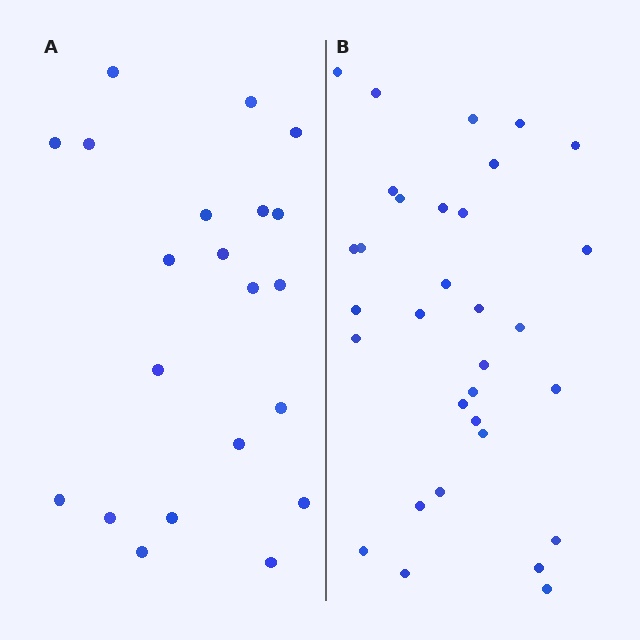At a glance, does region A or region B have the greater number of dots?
Region B (the right region) has more dots.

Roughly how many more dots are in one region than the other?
Region B has roughly 12 or so more dots than region A.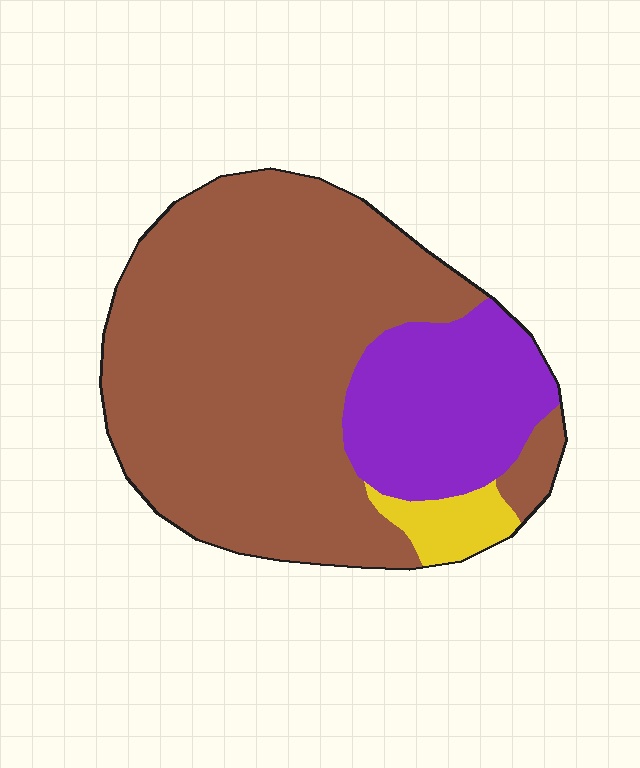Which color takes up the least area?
Yellow, at roughly 5%.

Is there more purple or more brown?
Brown.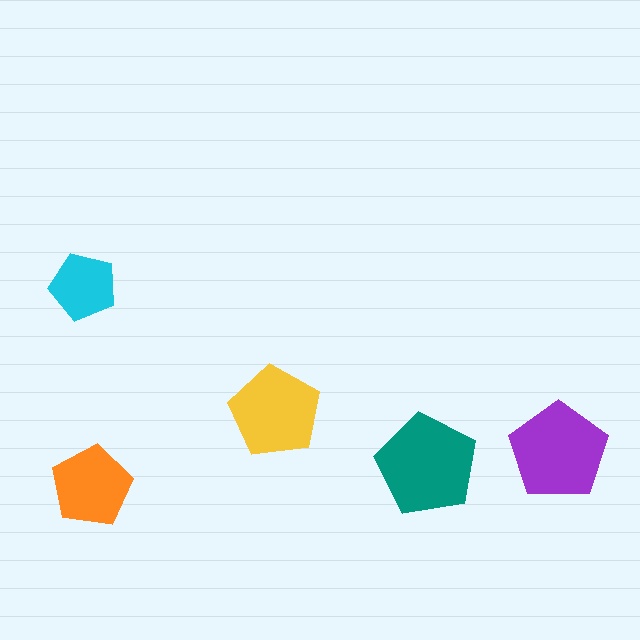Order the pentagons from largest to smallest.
the teal one, the purple one, the yellow one, the orange one, the cyan one.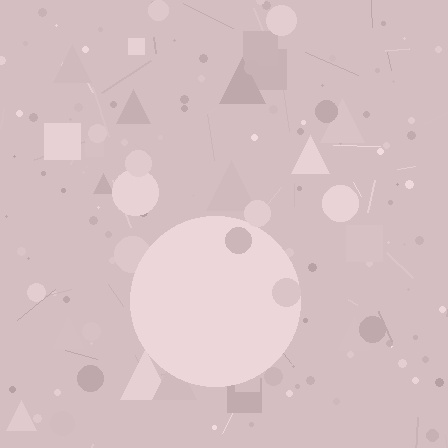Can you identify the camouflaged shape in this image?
The camouflaged shape is a circle.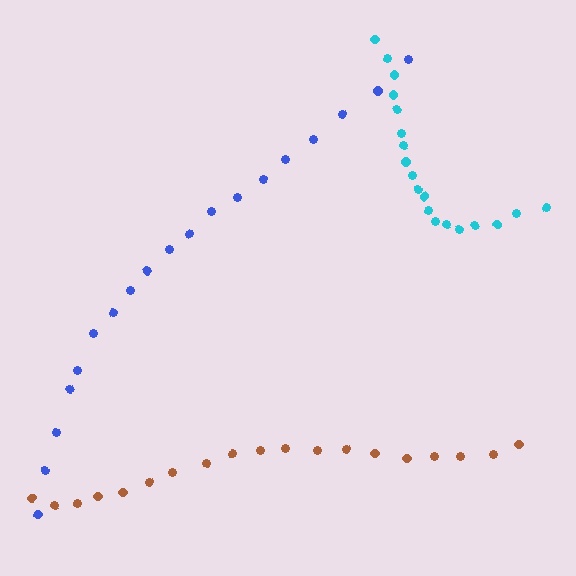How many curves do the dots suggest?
There are 3 distinct paths.